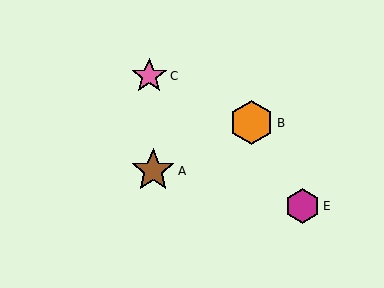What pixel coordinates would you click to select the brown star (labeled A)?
Click at (153, 171) to select the brown star A.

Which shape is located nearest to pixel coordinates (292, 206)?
The magenta hexagon (labeled E) at (302, 206) is nearest to that location.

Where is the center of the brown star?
The center of the brown star is at (153, 171).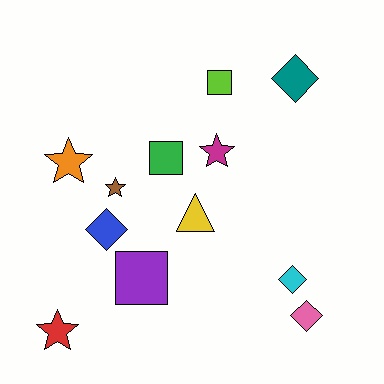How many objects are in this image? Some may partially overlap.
There are 12 objects.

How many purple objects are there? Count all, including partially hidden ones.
There is 1 purple object.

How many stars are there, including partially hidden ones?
There are 4 stars.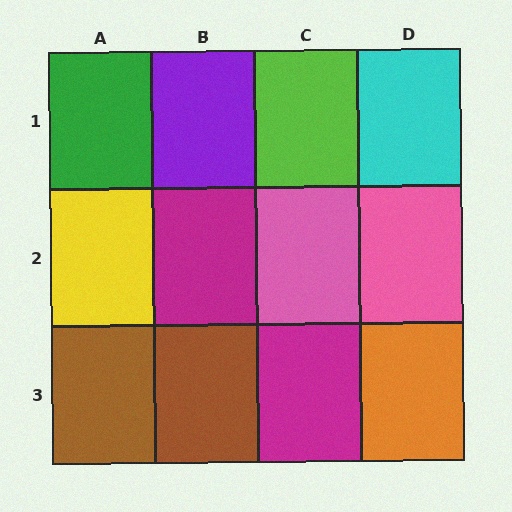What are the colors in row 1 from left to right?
Green, purple, lime, cyan.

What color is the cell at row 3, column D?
Orange.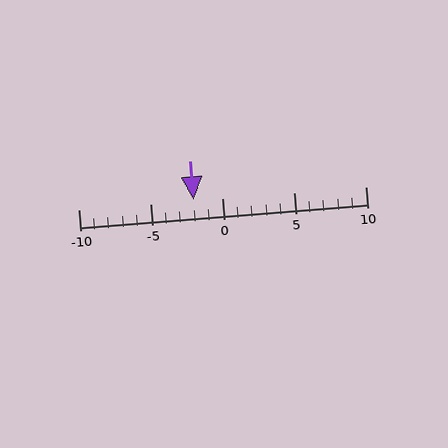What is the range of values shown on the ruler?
The ruler shows values from -10 to 10.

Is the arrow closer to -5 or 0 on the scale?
The arrow is closer to 0.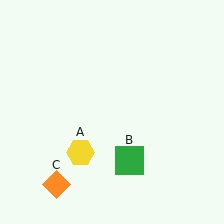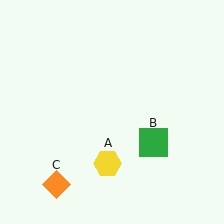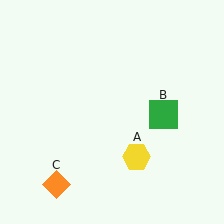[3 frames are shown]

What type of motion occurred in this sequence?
The yellow hexagon (object A), green square (object B) rotated counterclockwise around the center of the scene.